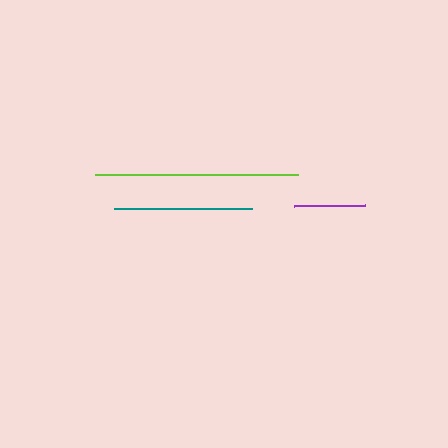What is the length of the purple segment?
The purple segment is approximately 71 pixels long.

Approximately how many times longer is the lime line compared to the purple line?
The lime line is approximately 2.8 times the length of the purple line.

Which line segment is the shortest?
The purple line is the shortest at approximately 71 pixels.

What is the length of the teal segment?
The teal segment is approximately 138 pixels long.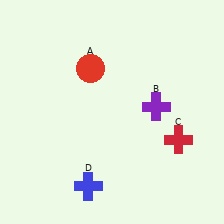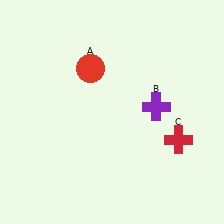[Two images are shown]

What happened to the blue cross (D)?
The blue cross (D) was removed in Image 2. It was in the bottom-left area of Image 1.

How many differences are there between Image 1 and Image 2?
There is 1 difference between the two images.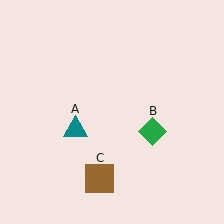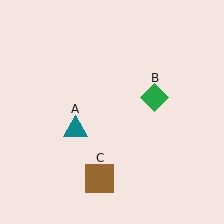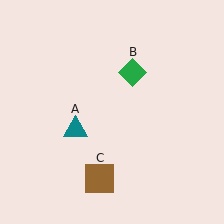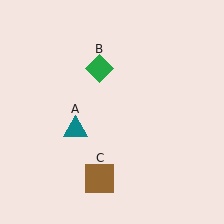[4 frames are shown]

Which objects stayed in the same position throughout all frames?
Teal triangle (object A) and brown square (object C) remained stationary.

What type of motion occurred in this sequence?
The green diamond (object B) rotated counterclockwise around the center of the scene.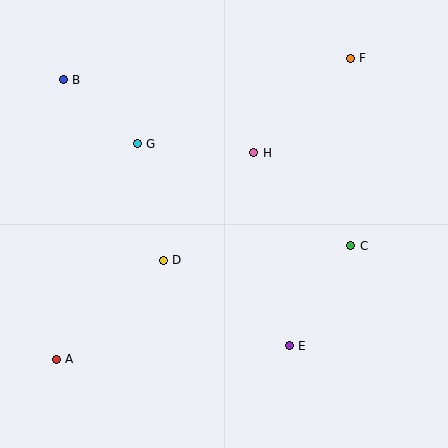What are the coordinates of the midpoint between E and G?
The midpoint between E and G is at (213, 245).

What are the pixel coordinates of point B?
Point B is at (63, 80).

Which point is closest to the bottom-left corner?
Point A is closest to the bottom-left corner.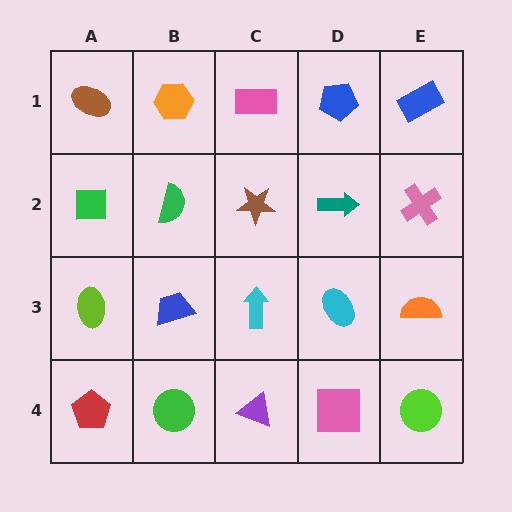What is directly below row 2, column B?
A blue trapezoid.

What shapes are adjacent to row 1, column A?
A green square (row 2, column A), an orange hexagon (row 1, column B).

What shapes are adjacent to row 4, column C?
A cyan arrow (row 3, column C), a green circle (row 4, column B), a pink square (row 4, column D).